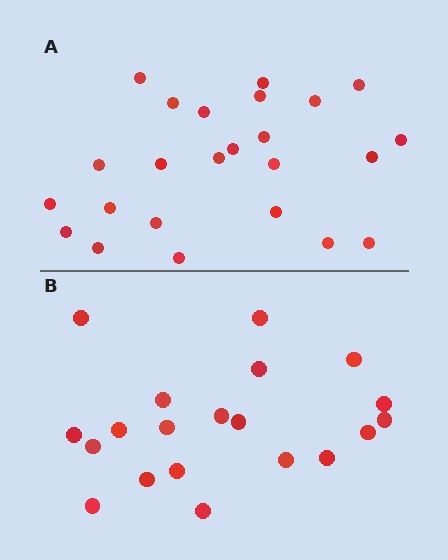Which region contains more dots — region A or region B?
Region A (the top region) has more dots.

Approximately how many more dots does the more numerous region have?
Region A has about 4 more dots than region B.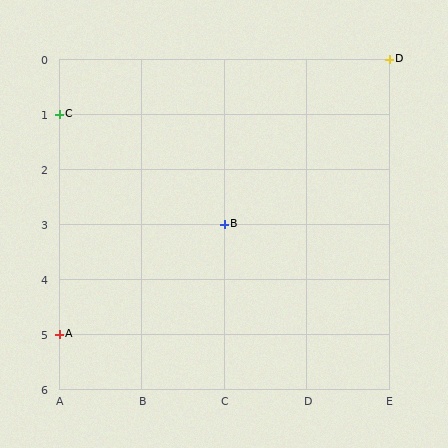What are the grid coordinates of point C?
Point C is at grid coordinates (A, 1).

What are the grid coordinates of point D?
Point D is at grid coordinates (E, 0).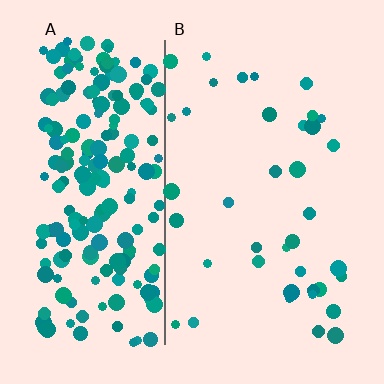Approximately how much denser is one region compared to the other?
Approximately 5.6× — region A over region B.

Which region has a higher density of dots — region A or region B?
A (the left).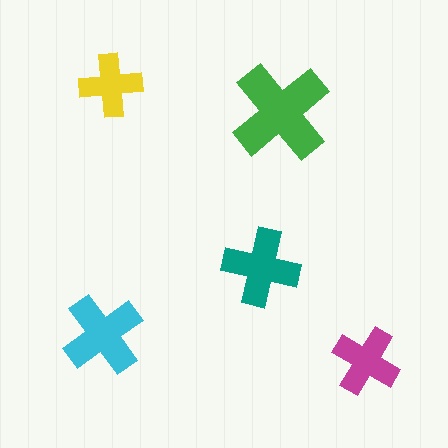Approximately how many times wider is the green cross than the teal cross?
About 1.5 times wider.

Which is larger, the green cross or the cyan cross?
The green one.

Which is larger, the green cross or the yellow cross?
The green one.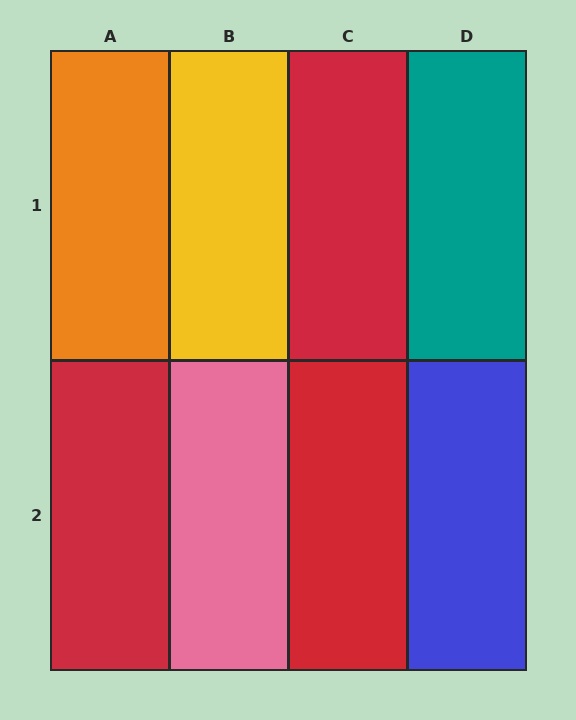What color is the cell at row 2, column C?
Red.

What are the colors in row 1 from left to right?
Orange, yellow, red, teal.